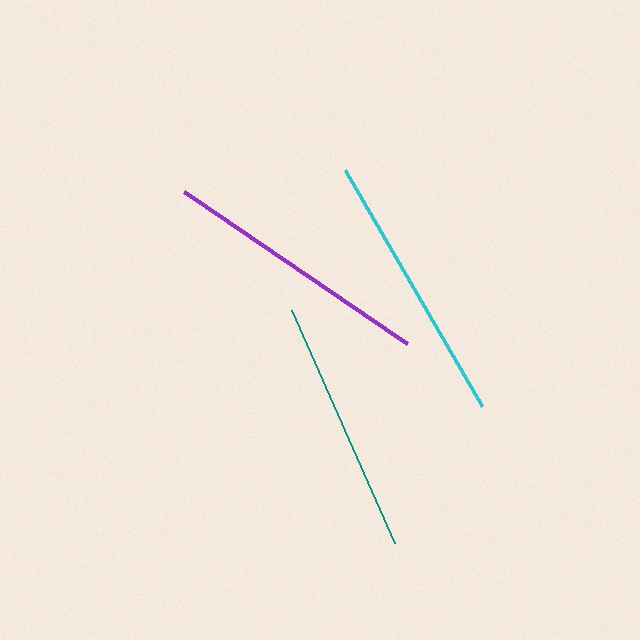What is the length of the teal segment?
The teal segment is approximately 255 pixels long.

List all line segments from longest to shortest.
From longest to shortest: cyan, purple, teal.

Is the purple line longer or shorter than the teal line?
The purple line is longer than the teal line.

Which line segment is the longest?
The cyan line is the longest at approximately 273 pixels.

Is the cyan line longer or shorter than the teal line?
The cyan line is longer than the teal line.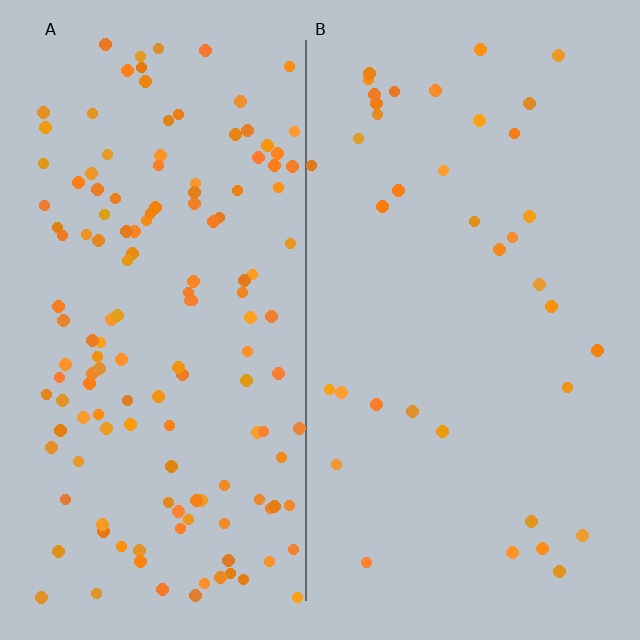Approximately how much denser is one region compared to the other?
Approximately 3.8× — region A over region B.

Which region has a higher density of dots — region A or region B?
A (the left).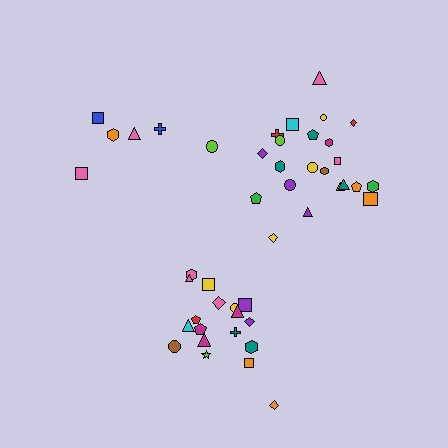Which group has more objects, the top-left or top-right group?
The top-right group.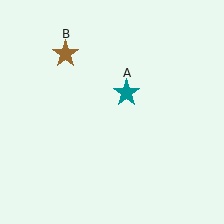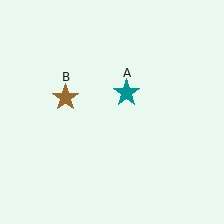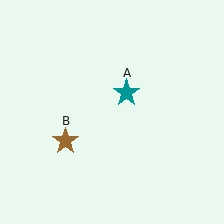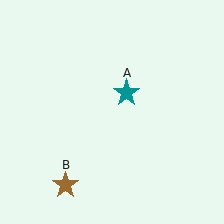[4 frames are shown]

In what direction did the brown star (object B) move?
The brown star (object B) moved down.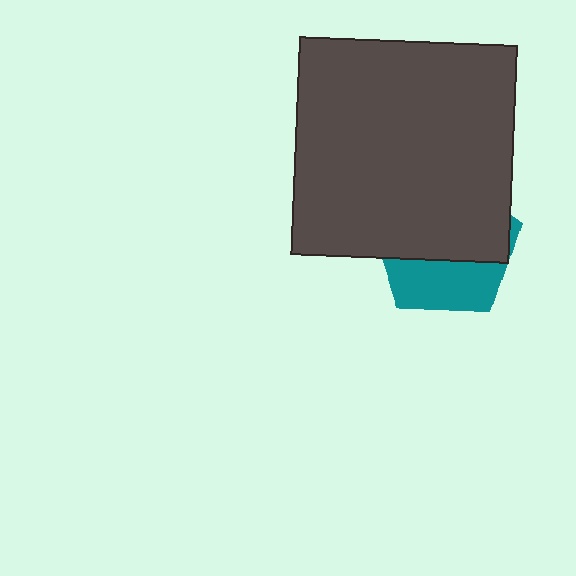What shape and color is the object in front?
The object in front is a dark gray square.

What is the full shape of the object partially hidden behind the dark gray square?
The partially hidden object is a teal pentagon.